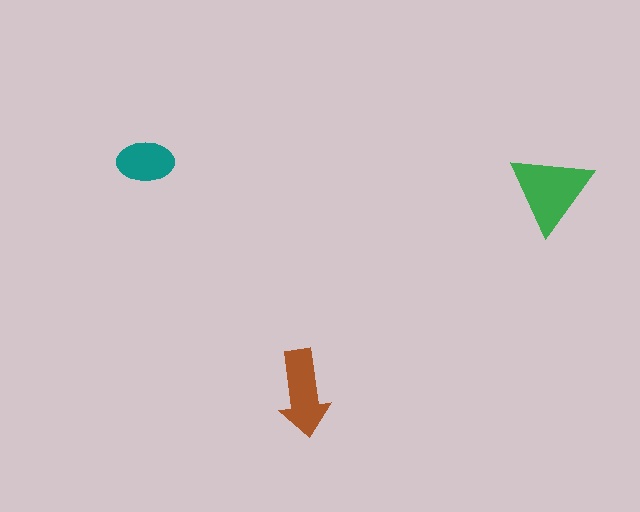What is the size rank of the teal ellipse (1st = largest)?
3rd.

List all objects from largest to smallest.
The green triangle, the brown arrow, the teal ellipse.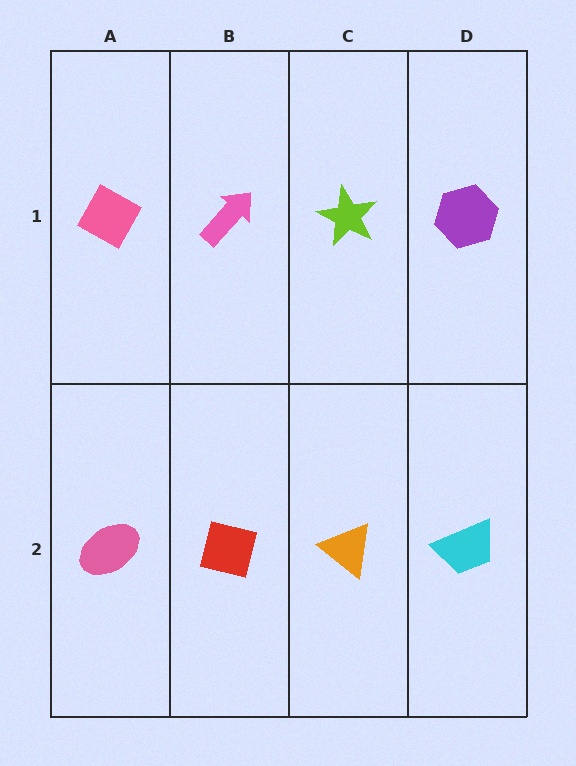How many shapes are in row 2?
4 shapes.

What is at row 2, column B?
A red square.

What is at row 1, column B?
A pink arrow.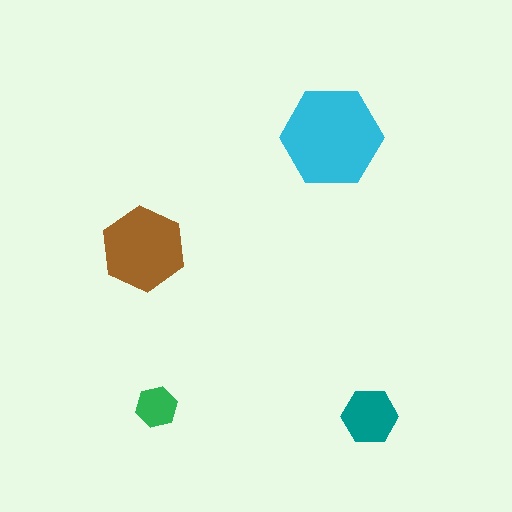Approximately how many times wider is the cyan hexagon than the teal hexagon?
About 2 times wider.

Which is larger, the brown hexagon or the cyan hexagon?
The cyan one.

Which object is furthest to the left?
The brown hexagon is leftmost.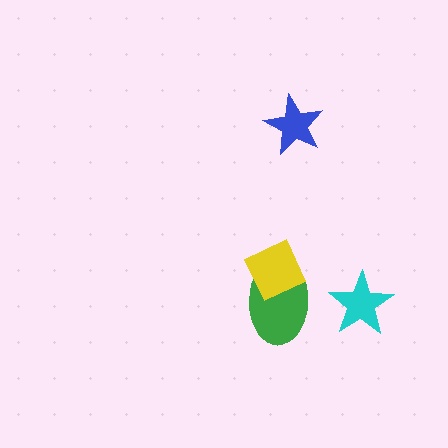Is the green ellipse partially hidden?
Yes, it is partially covered by another shape.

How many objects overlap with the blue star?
0 objects overlap with the blue star.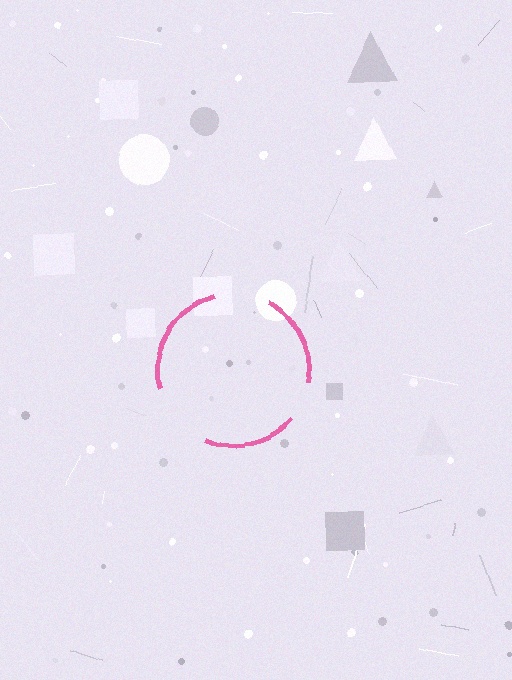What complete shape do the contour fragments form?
The contour fragments form a circle.